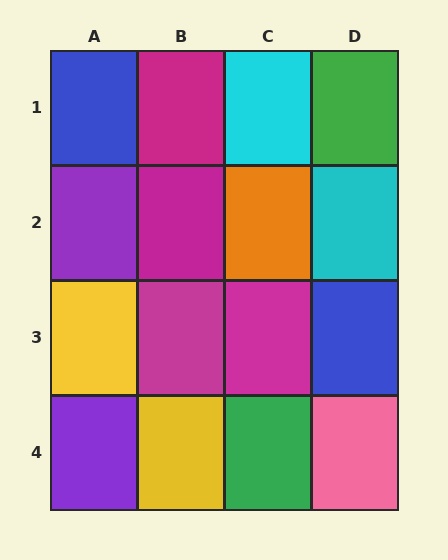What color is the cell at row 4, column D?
Pink.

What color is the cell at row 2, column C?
Orange.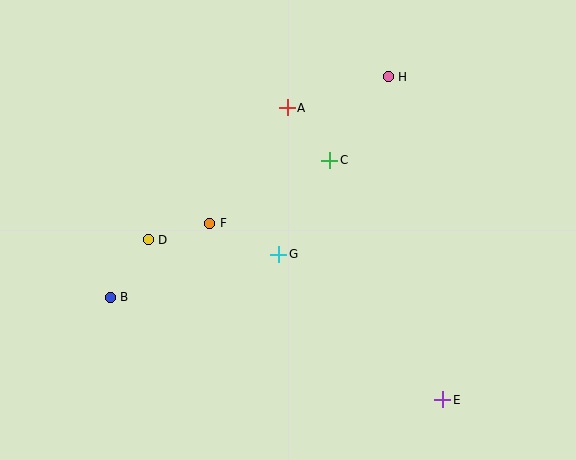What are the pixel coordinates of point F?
Point F is at (210, 223).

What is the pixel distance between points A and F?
The distance between A and F is 139 pixels.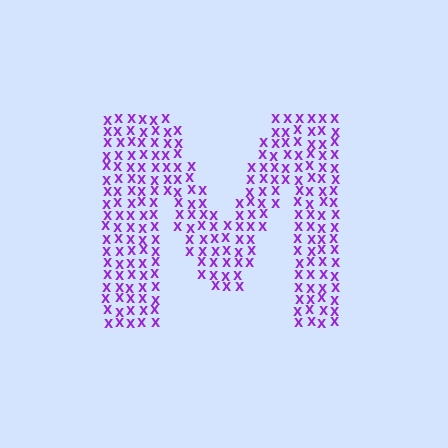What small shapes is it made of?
It is made of small letter X's.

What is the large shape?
The large shape is the letter M.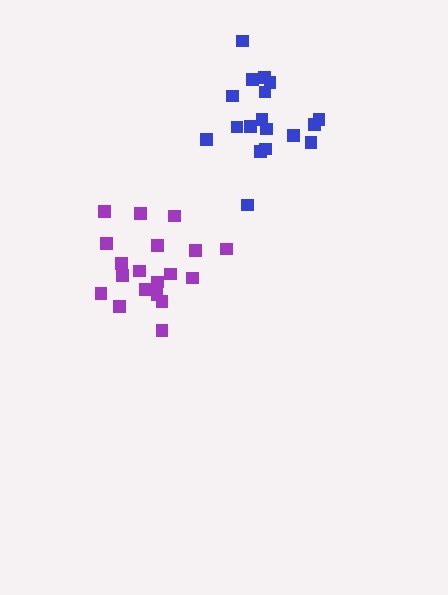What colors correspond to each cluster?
The clusters are colored: blue, purple.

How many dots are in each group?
Group 1: 18 dots, Group 2: 19 dots (37 total).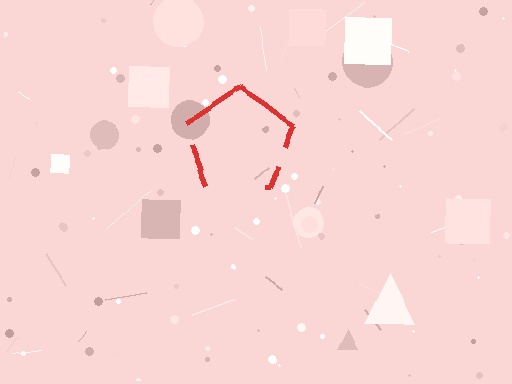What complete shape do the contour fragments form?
The contour fragments form a pentagon.